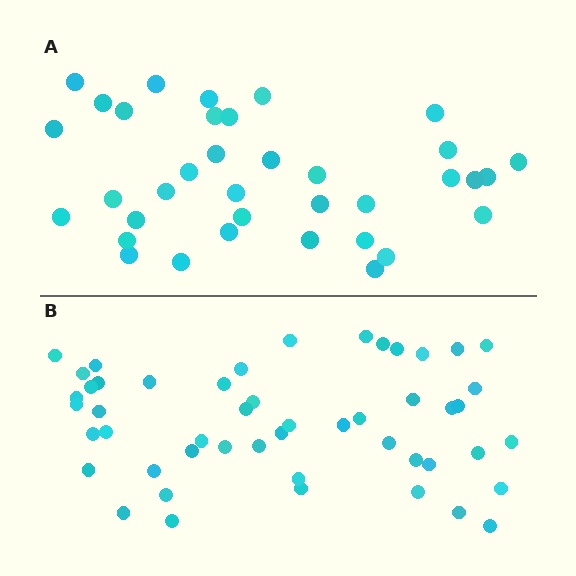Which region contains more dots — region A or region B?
Region B (the bottom region) has more dots.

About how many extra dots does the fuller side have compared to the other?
Region B has approximately 15 more dots than region A.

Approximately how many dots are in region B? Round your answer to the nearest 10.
About 50 dots.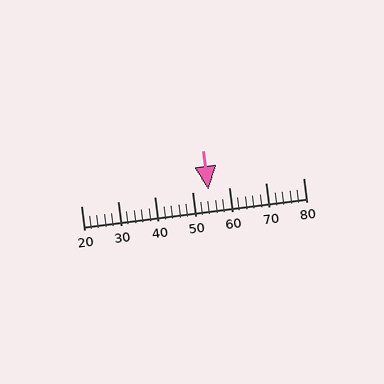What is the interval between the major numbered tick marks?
The major tick marks are spaced 10 units apart.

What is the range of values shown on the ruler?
The ruler shows values from 20 to 80.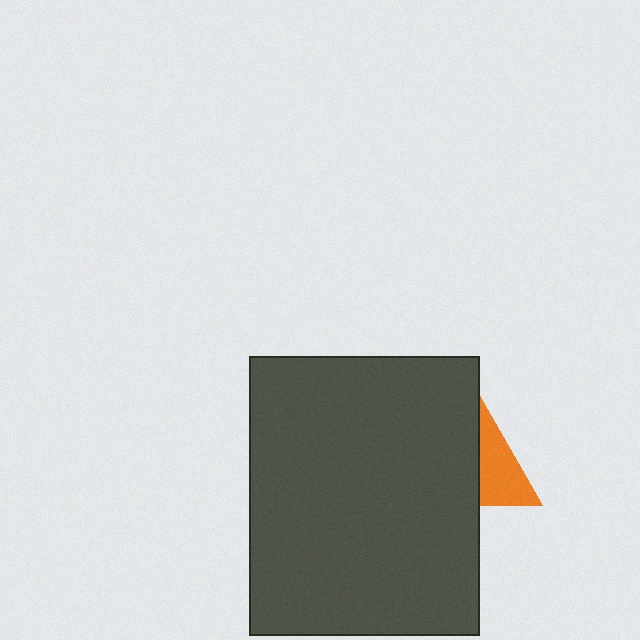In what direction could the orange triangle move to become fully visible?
The orange triangle could move right. That would shift it out from behind the dark gray rectangle entirely.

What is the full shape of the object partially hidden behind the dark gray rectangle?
The partially hidden object is an orange triangle.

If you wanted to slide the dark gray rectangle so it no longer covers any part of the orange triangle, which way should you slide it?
Slide it left — that is the most direct way to separate the two shapes.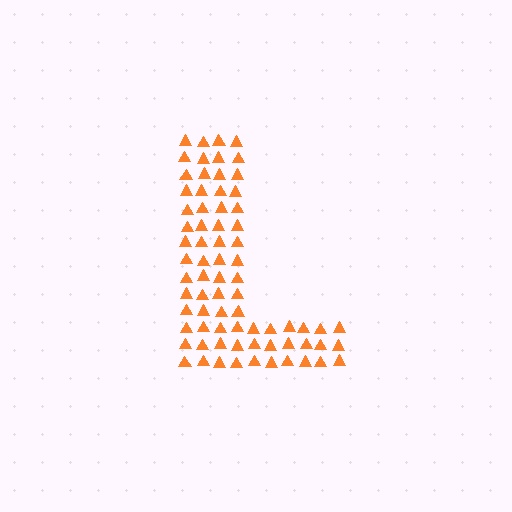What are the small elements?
The small elements are triangles.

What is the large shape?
The large shape is the letter L.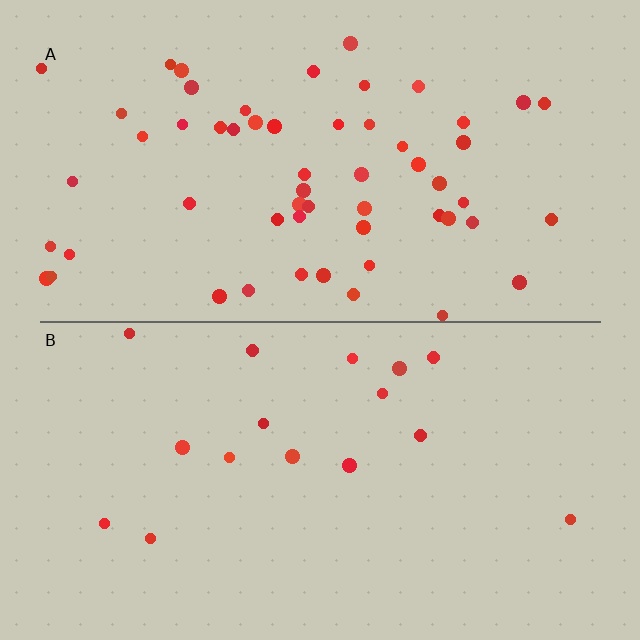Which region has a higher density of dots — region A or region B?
A (the top).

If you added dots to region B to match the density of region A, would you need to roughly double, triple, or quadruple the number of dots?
Approximately quadruple.